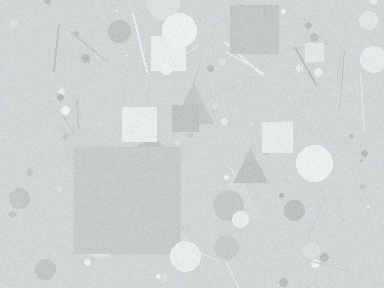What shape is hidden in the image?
A square is hidden in the image.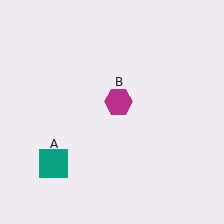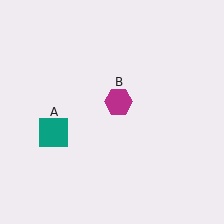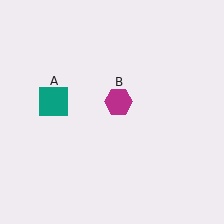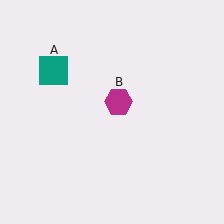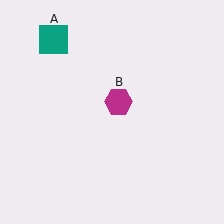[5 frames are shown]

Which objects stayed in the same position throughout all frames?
Magenta hexagon (object B) remained stationary.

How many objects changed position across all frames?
1 object changed position: teal square (object A).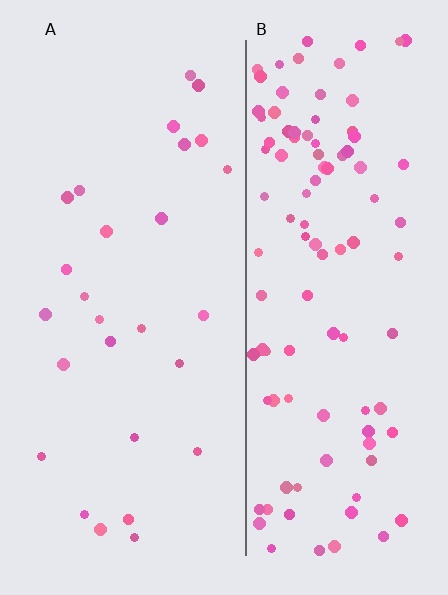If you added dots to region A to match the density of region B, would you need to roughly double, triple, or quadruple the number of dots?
Approximately quadruple.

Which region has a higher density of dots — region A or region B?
B (the right).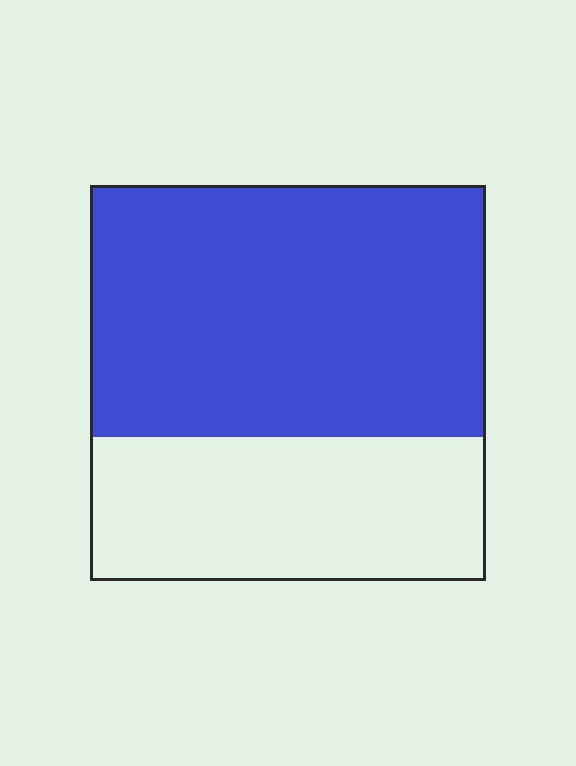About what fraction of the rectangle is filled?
About five eighths (5/8).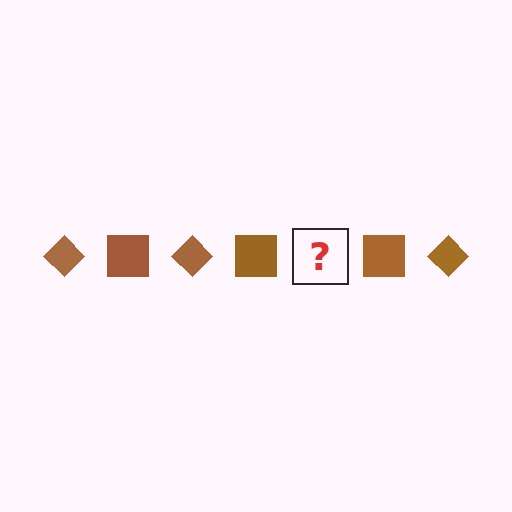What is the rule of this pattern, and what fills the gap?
The rule is that the pattern cycles through diamond, square shapes in brown. The gap should be filled with a brown diamond.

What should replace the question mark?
The question mark should be replaced with a brown diamond.